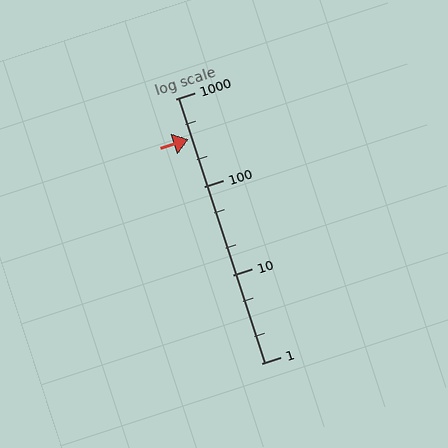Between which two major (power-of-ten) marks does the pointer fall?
The pointer is between 100 and 1000.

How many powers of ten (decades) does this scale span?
The scale spans 3 decades, from 1 to 1000.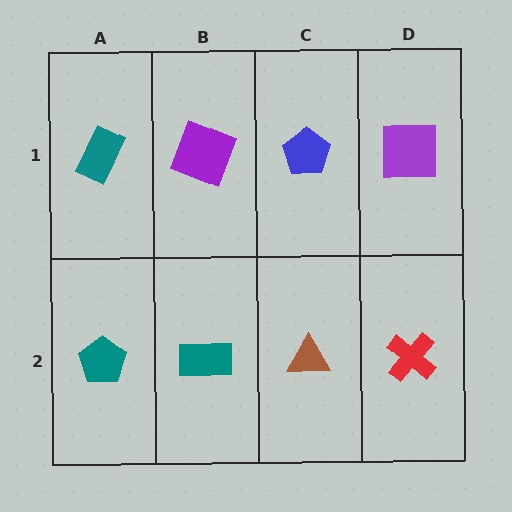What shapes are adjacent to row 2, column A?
A teal rectangle (row 1, column A), a teal rectangle (row 2, column B).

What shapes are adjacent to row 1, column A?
A teal pentagon (row 2, column A), a purple square (row 1, column B).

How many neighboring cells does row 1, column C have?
3.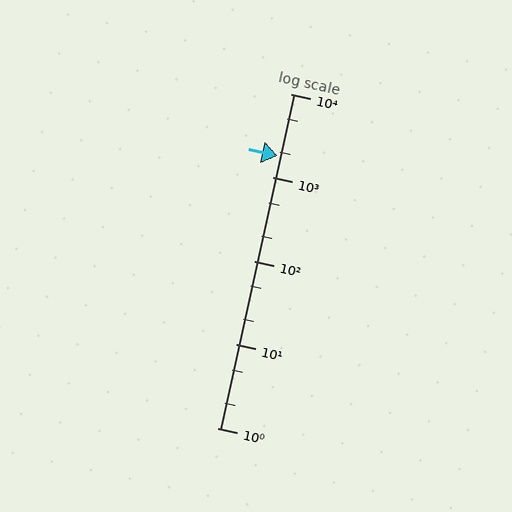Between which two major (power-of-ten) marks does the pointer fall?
The pointer is between 1000 and 10000.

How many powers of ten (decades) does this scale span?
The scale spans 4 decades, from 1 to 10000.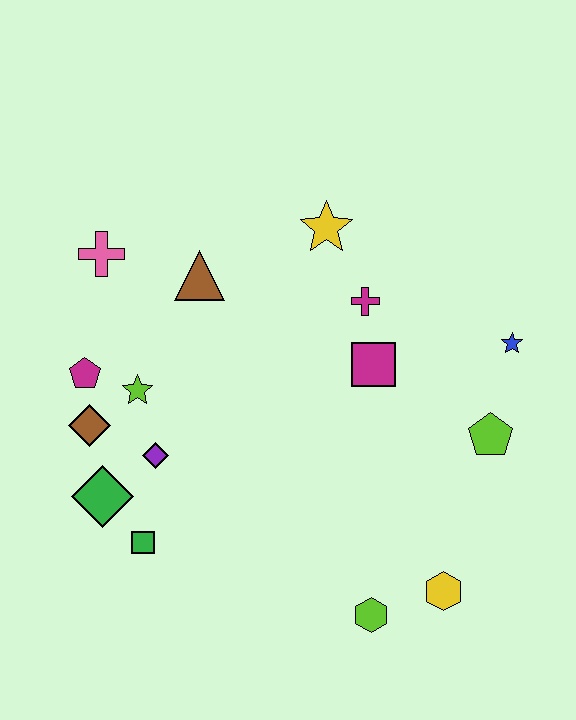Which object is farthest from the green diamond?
The blue star is farthest from the green diamond.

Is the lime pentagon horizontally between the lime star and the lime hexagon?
No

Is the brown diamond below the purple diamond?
No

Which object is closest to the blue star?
The lime pentagon is closest to the blue star.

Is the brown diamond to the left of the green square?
Yes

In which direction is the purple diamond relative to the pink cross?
The purple diamond is below the pink cross.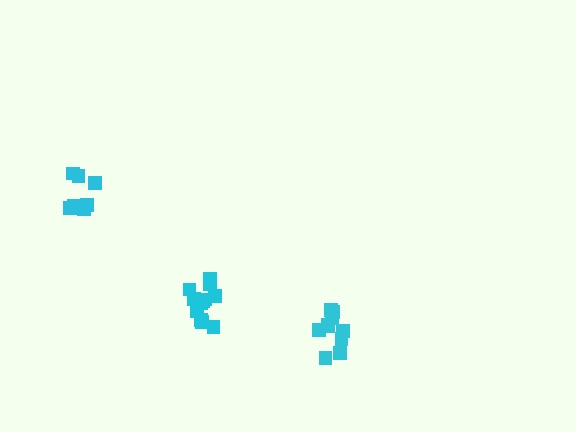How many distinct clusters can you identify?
There are 3 distinct clusters.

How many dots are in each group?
Group 1: 10 dots, Group 2: 12 dots, Group 3: 7 dots (29 total).